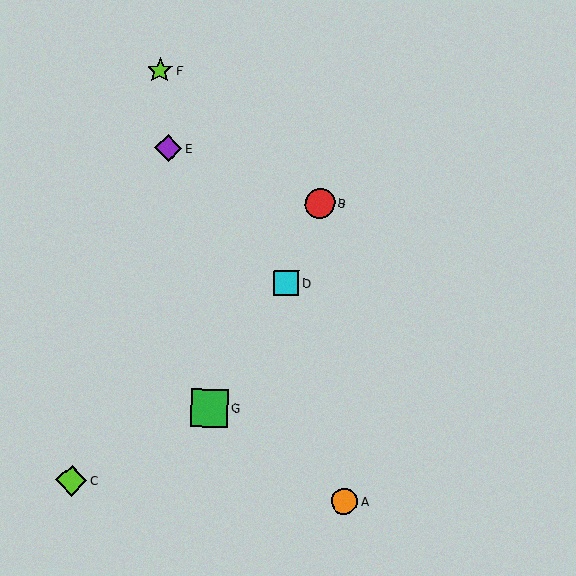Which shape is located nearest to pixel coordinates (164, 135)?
The purple diamond (labeled E) at (168, 148) is nearest to that location.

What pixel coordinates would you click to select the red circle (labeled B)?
Click at (320, 203) to select the red circle B.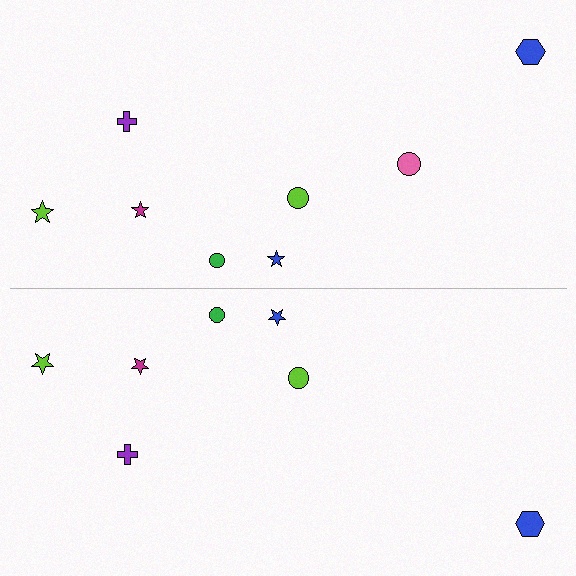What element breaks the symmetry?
A pink circle is missing from the bottom side.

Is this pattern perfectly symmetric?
No, the pattern is not perfectly symmetric. A pink circle is missing from the bottom side.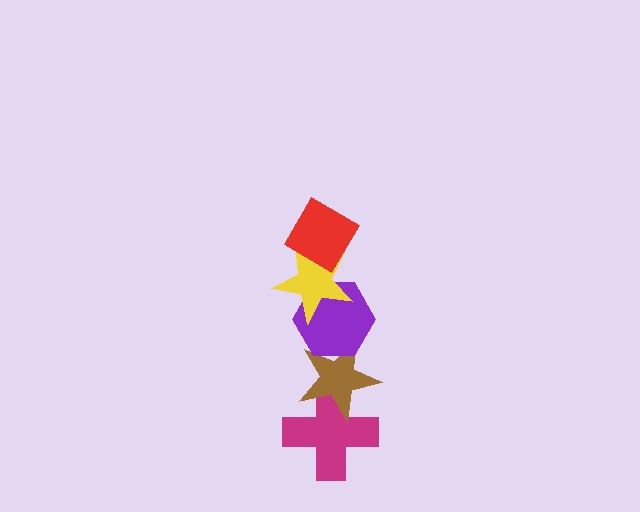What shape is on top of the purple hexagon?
The yellow star is on top of the purple hexagon.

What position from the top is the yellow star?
The yellow star is 2nd from the top.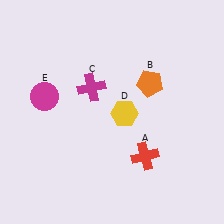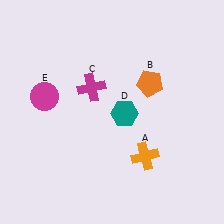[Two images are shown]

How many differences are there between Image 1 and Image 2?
There are 2 differences between the two images.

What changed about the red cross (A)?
In Image 1, A is red. In Image 2, it changed to orange.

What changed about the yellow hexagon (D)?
In Image 1, D is yellow. In Image 2, it changed to teal.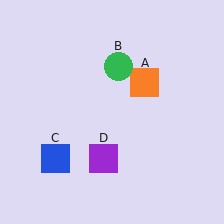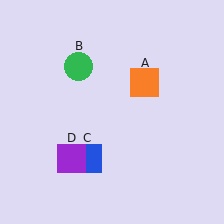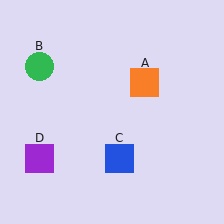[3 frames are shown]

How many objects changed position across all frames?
3 objects changed position: green circle (object B), blue square (object C), purple square (object D).